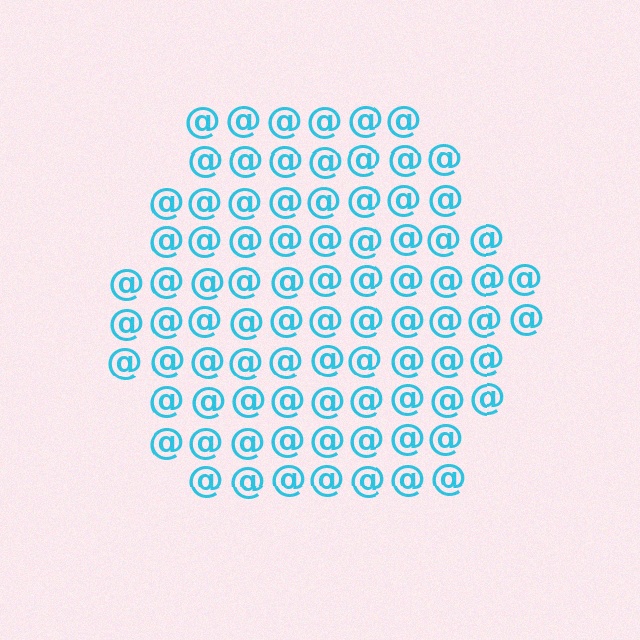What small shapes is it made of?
It is made of small at signs.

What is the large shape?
The large shape is a hexagon.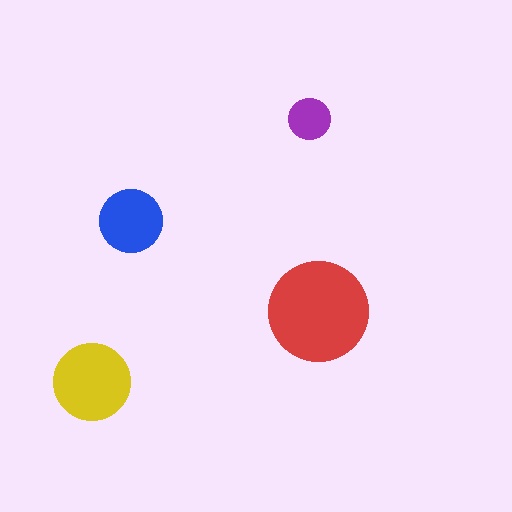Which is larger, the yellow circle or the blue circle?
The yellow one.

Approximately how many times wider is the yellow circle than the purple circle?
About 2 times wider.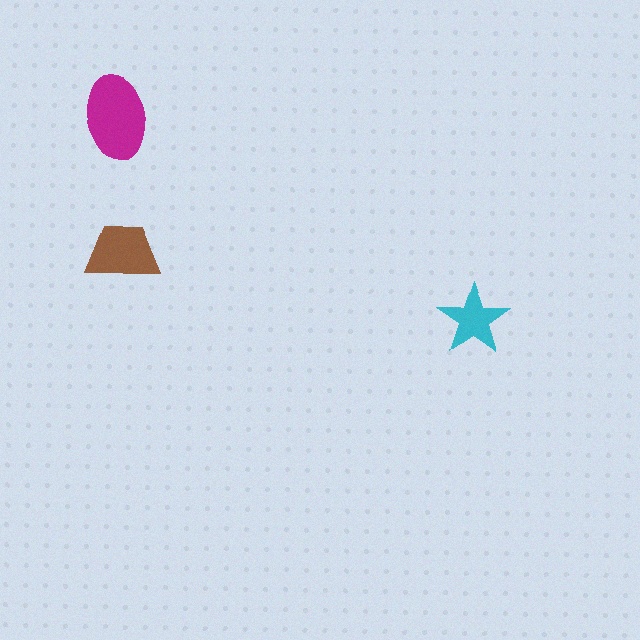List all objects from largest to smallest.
The magenta ellipse, the brown trapezoid, the cyan star.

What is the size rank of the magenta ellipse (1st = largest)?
1st.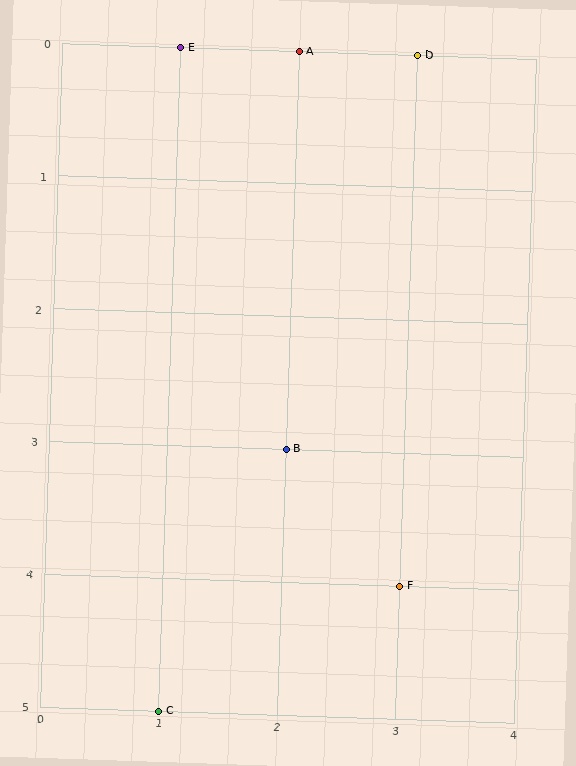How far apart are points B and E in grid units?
Points B and E are 1 column and 3 rows apart (about 3.2 grid units diagonally).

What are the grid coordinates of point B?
Point B is at grid coordinates (2, 3).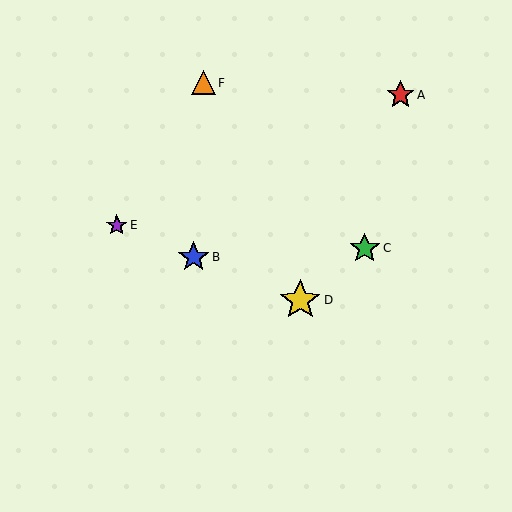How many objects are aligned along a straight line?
3 objects (B, D, E) are aligned along a straight line.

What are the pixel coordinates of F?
Object F is at (203, 83).